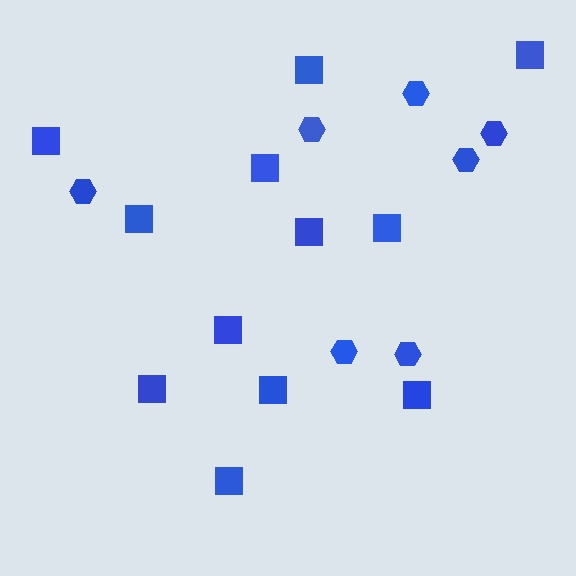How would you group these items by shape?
There are 2 groups: one group of squares (12) and one group of hexagons (7).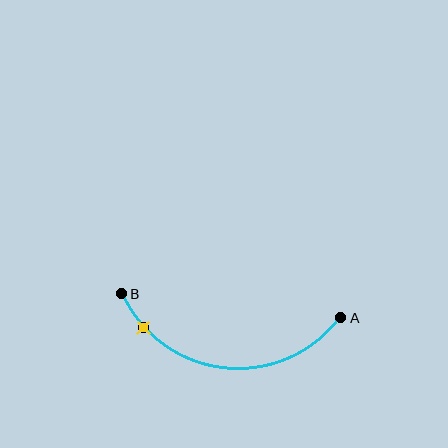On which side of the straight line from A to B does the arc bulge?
The arc bulges below the straight line connecting A and B.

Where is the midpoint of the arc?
The arc midpoint is the point on the curve farthest from the straight line joining A and B. It sits below that line.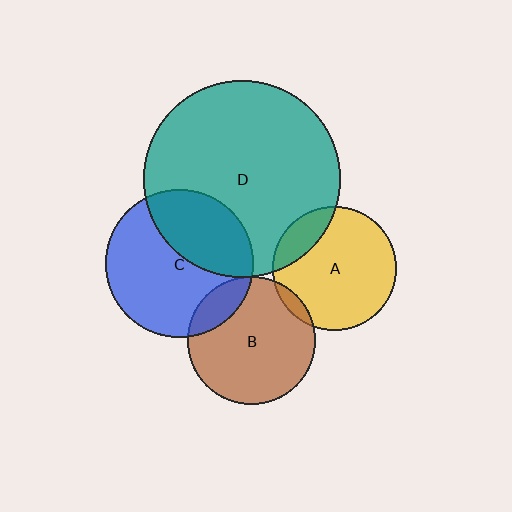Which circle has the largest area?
Circle D (teal).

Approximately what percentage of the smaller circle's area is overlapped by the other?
Approximately 15%.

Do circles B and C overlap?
Yes.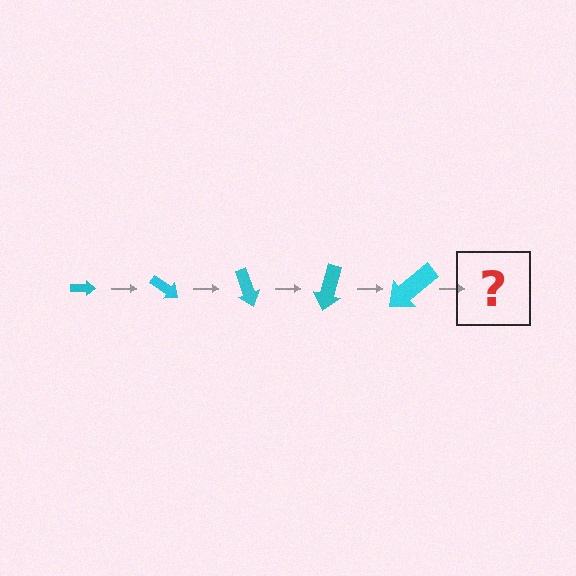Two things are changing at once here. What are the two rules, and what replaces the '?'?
The two rules are that the arrow grows larger each step and it rotates 35 degrees each step. The '?' should be an arrow, larger than the previous one and rotated 175 degrees from the start.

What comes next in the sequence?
The next element should be an arrow, larger than the previous one and rotated 175 degrees from the start.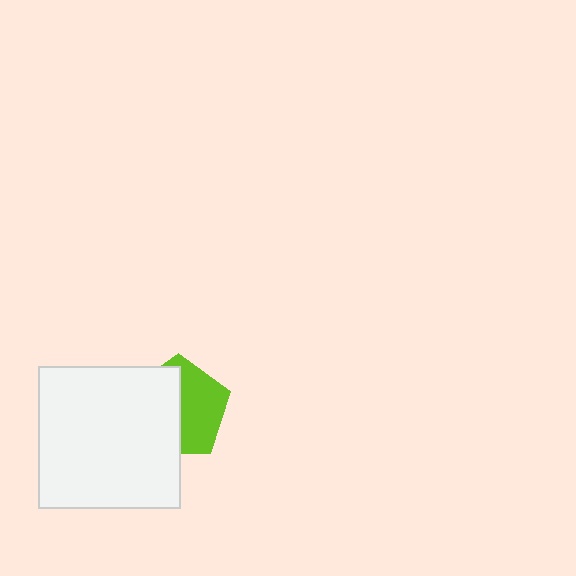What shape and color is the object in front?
The object in front is a white square.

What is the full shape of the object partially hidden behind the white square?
The partially hidden object is a lime pentagon.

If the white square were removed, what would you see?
You would see the complete lime pentagon.